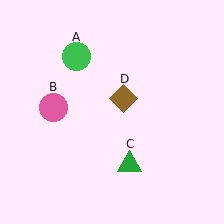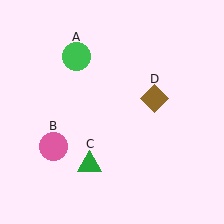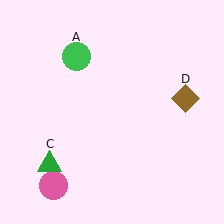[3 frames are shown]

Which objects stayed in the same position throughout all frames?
Green circle (object A) remained stationary.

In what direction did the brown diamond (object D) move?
The brown diamond (object D) moved right.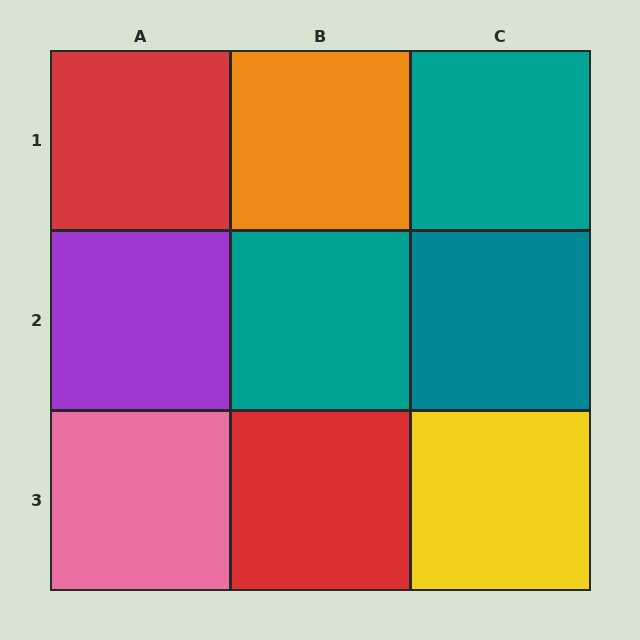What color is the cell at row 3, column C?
Yellow.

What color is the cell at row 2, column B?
Teal.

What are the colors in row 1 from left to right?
Red, orange, teal.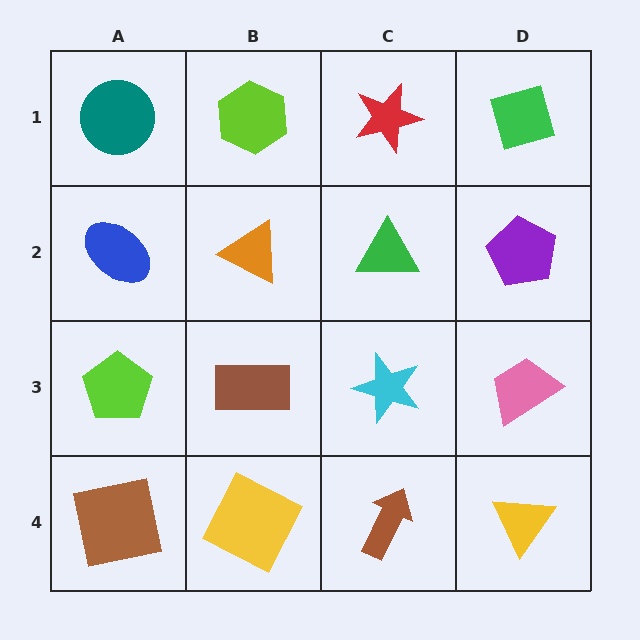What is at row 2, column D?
A purple pentagon.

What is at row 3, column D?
A pink trapezoid.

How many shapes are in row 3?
4 shapes.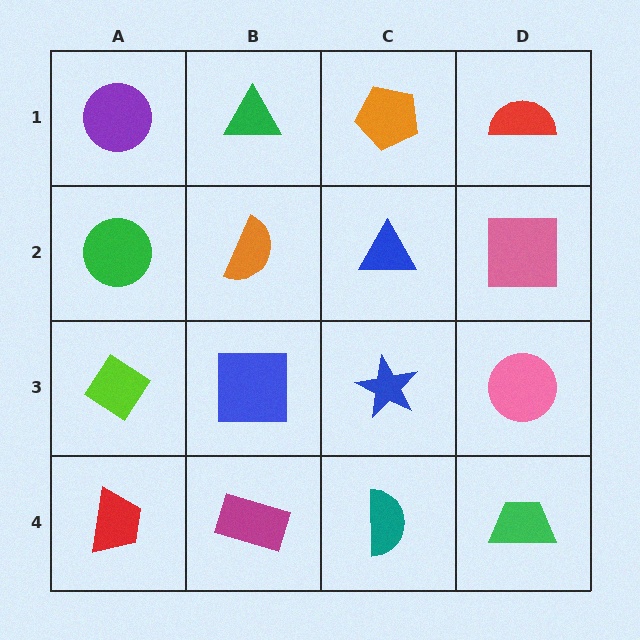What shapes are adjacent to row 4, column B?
A blue square (row 3, column B), a red trapezoid (row 4, column A), a teal semicircle (row 4, column C).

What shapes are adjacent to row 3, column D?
A pink square (row 2, column D), a green trapezoid (row 4, column D), a blue star (row 3, column C).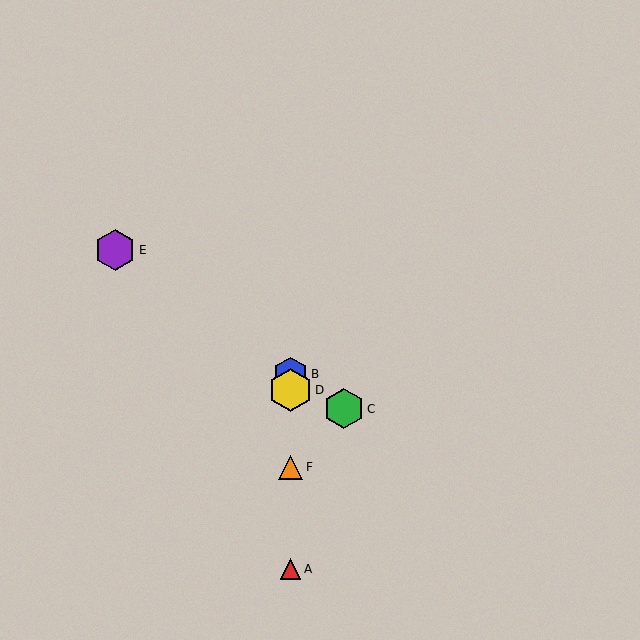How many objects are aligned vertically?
4 objects (A, B, D, F) are aligned vertically.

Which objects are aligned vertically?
Objects A, B, D, F are aligned vertically.